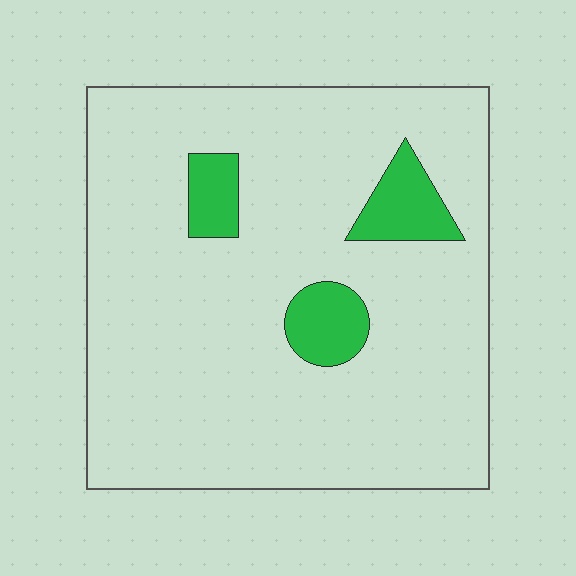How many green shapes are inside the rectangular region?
3.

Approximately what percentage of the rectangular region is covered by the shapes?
Approximately 10%.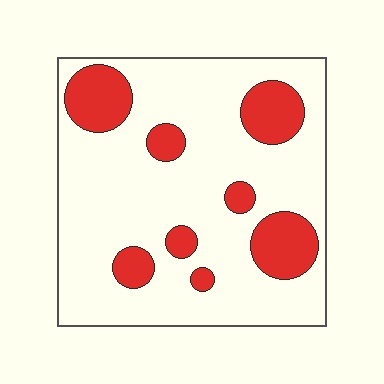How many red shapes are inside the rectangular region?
8.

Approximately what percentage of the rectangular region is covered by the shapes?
Approximately 20%.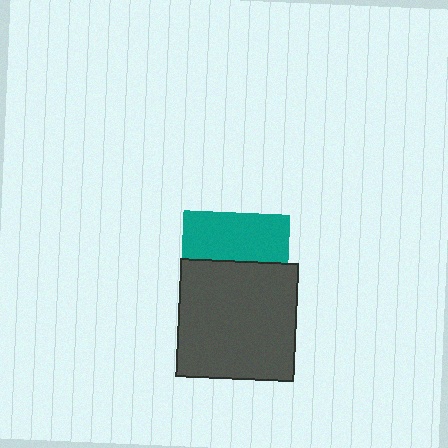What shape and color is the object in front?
The object in front is a dark gray square.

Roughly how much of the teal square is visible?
A small part of it is visible (roughly 44%).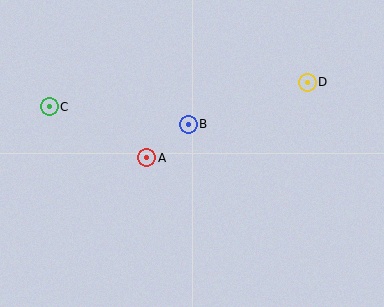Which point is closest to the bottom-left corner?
Point C is closest to the bottom-left corner.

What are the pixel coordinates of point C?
Point C is at (49, 107).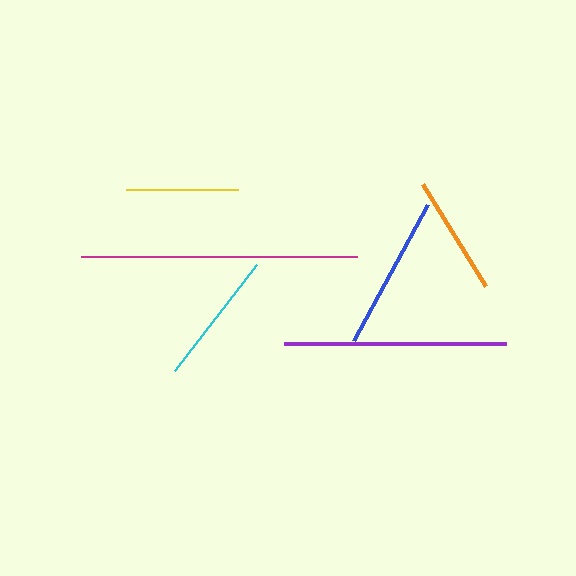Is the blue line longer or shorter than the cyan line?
The blue line is longer than the cyan line.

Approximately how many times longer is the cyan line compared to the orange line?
The cyan line is approximately 1.1 times the length of the orange line.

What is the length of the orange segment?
The orange segment is approximately 120 pixels long.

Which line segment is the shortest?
The yellow line is the shortest at approximately 113 pixels.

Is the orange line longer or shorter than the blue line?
The blue line is longer than the orange line.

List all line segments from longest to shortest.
From longest to shortest: magenta, purple, blue, cyan, orange, yellow.